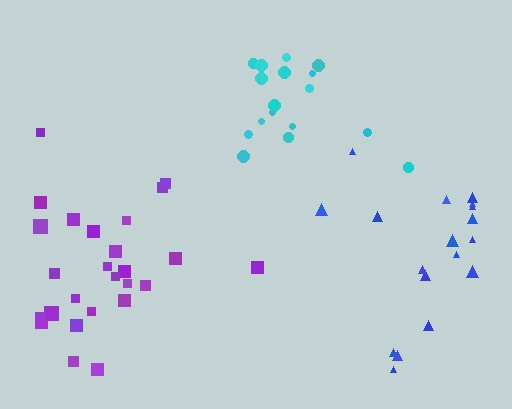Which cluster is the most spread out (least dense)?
Blue.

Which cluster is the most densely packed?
Purple.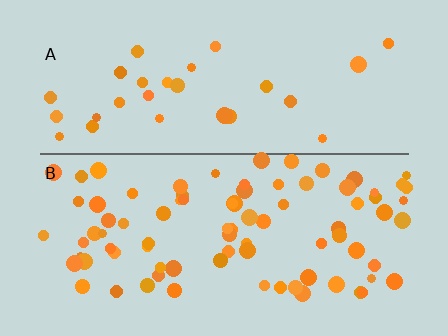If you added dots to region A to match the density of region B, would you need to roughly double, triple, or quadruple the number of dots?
Approximately triple.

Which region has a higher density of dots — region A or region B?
B (the bottom).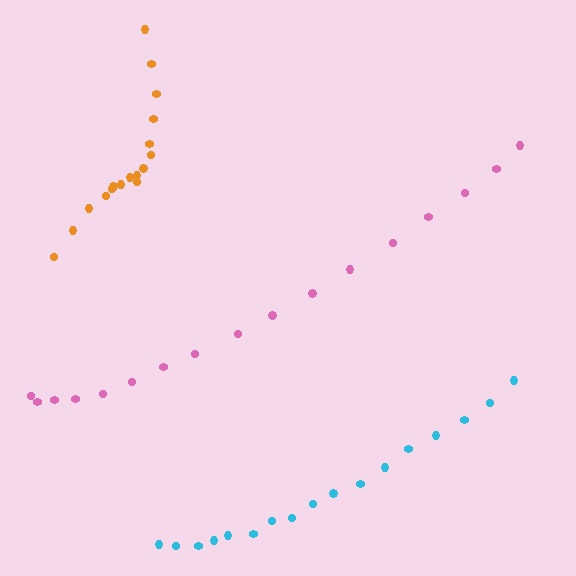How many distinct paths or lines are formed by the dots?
There are 3 distinct paths.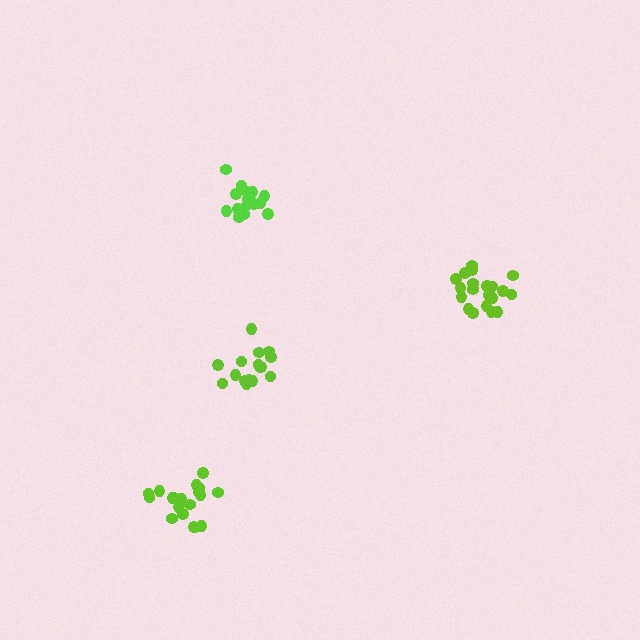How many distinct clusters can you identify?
There are 4 distinct clusters.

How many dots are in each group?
Group 1: 16 dots, Group 2: 20 dots, Group 3: 20 dots, Group 4: 16 dots (72 total).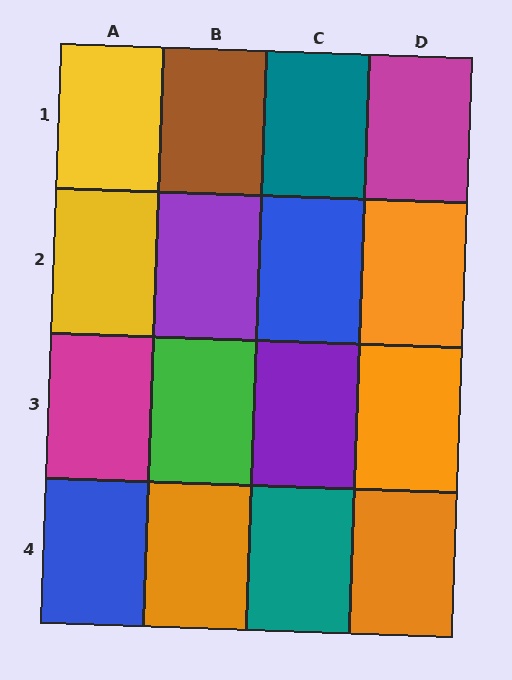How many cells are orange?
4 cells are orange.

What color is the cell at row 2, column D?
Orange.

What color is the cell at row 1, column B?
Brown.